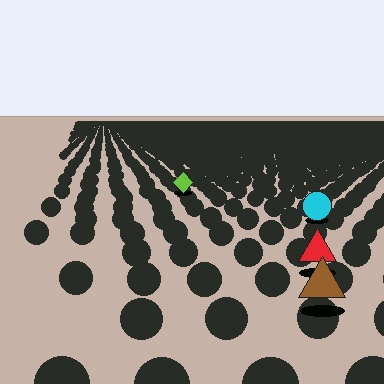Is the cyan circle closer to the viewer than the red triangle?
No. The red triangle is closer — you can tell from the texture gradient: the ground texture is coarser near it.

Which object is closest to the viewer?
The brown triangle is closest. The texture marks near it are larger and more spread out.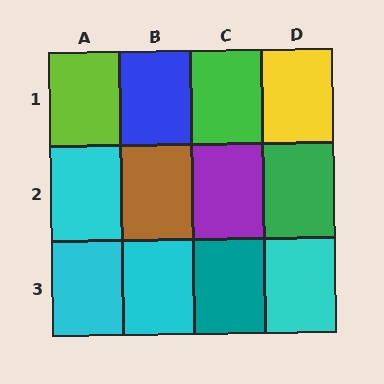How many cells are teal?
1 cell is teal.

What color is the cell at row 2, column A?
Cyan.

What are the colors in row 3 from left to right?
Cyan, cyan, teal, cyan.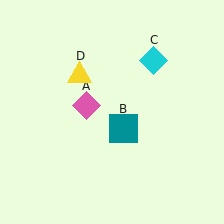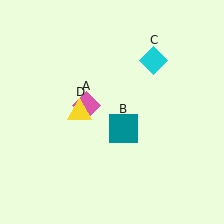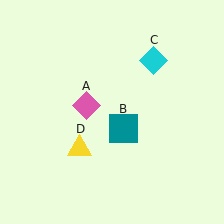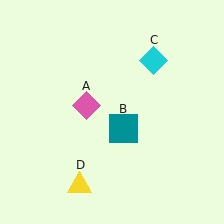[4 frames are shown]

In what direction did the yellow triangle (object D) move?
The yellow triangle (object D) moved down.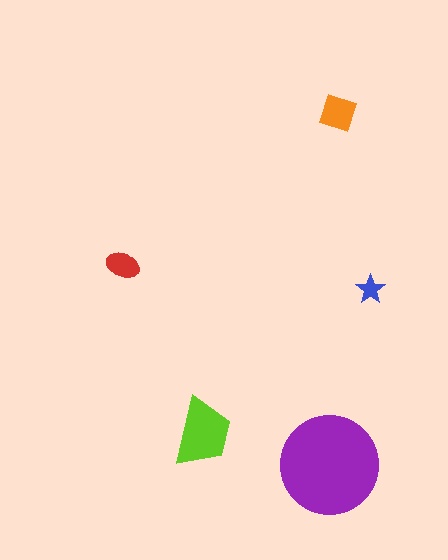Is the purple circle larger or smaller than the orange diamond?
Larger.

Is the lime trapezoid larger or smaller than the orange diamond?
Larger.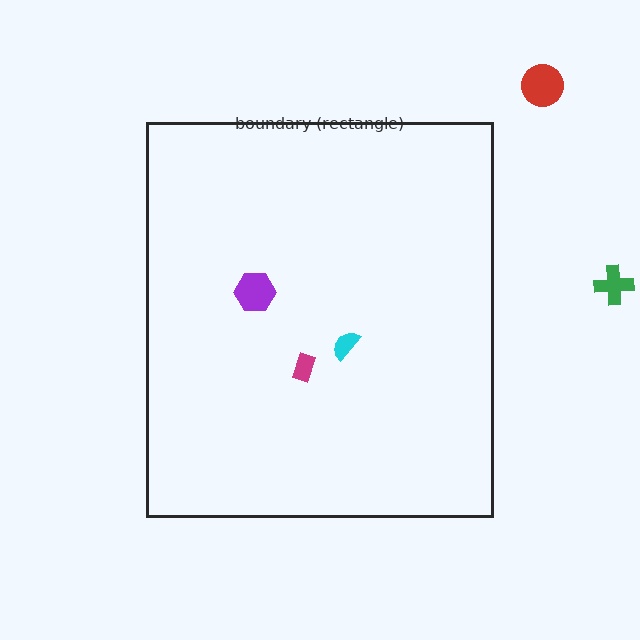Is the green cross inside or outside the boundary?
Outside.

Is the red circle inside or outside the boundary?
Outside.